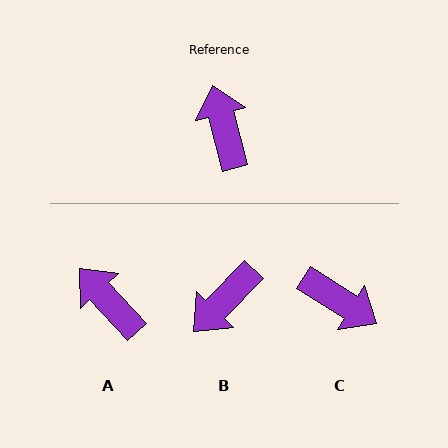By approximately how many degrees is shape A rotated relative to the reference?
Approximately 27 degrees counter-clockwise.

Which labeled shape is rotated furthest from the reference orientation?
C, about 137 degrees away.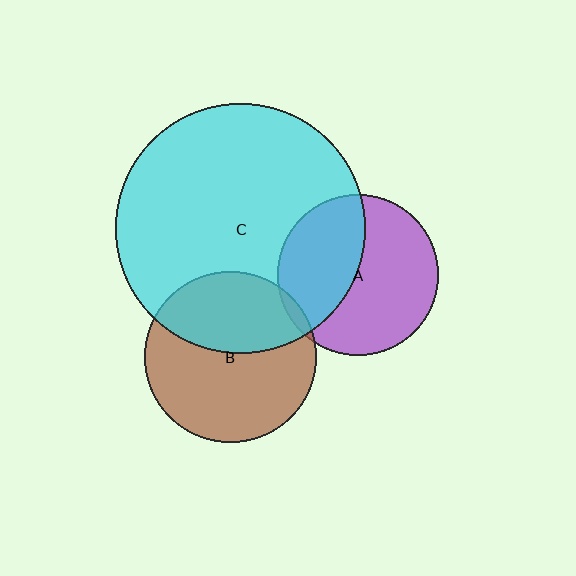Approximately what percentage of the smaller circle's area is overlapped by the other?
Approximately 40%.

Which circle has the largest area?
Circle C (cyan).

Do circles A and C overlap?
Yes.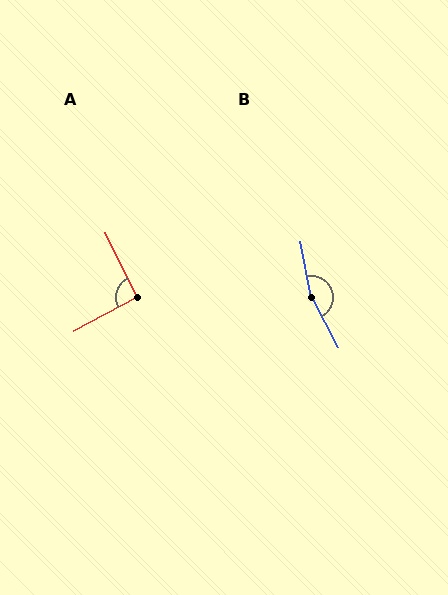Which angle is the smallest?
A, at approximately 92 degrees.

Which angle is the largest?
B, at approximately 162 degrees.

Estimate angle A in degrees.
Approximately 92 degrees.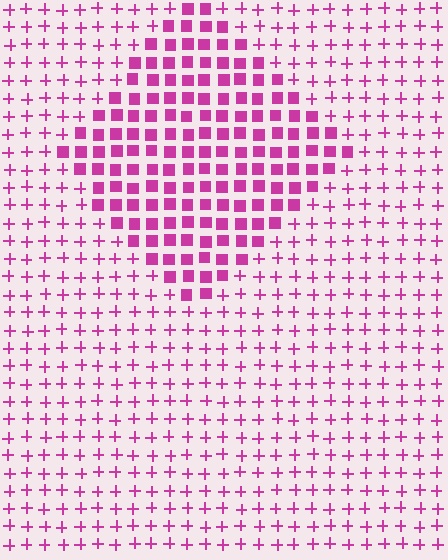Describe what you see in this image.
The image is filled with small magenta elements arranged in a uniform grid. A diamond-shaped region contains squares, while the surrounding area contains plus signs. The boundary is defined purely by the change in element shape.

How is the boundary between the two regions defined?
The boundary is defined by a change in element shape: squares inside vs. plus signs outside. All elements share the same color and spacing.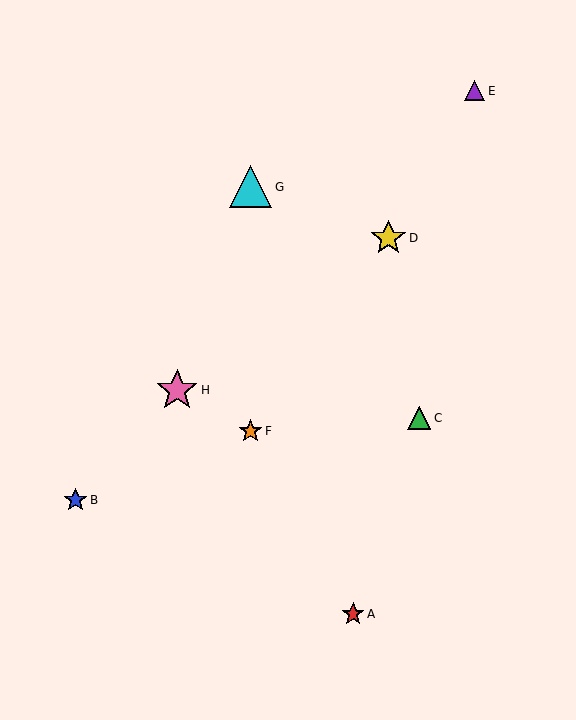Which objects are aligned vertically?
Objects F, G are aligned vertically.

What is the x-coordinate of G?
Object G is at x≈251.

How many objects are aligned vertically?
2 objects (F, G) are aligned vertically.